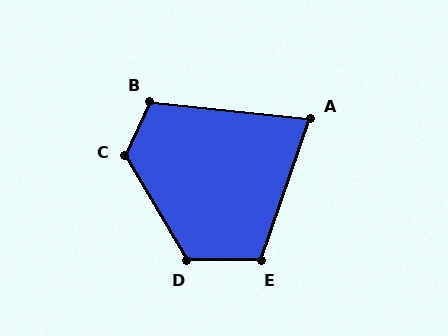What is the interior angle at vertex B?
Approximately 109 degrees (obtuse).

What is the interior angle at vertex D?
Approximately 120 degrees (obtuse).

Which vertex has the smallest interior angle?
A, at approximately 77 degrees.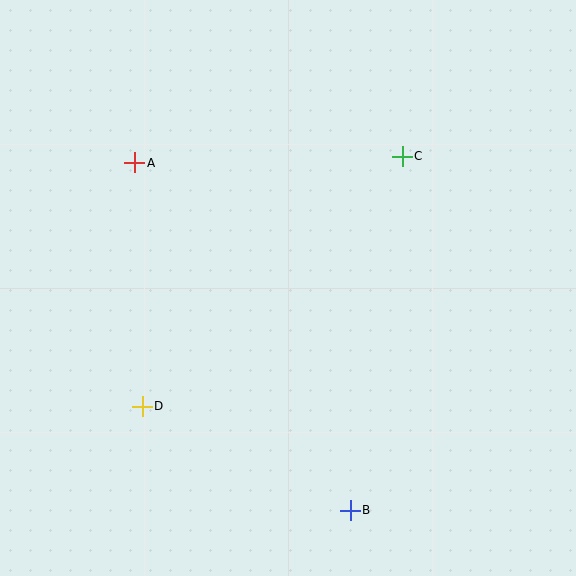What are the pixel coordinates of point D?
Point D is at (142, 406).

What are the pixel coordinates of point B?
Point B is at (350, 510).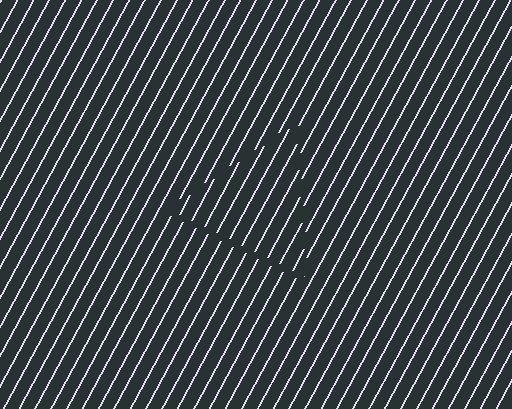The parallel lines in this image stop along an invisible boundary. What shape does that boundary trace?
An illusory triangle. The interior of the shape contains the same grating, shifted by half a period — the contour is defined by the phase discontinuity where line-ends from the inner and outer gratings abut.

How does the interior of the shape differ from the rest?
The interior of the shape contains the same grating, shifted by half a period — the contour is defined by the phase discontinuity where line-ends from the inner and outer gratings abut.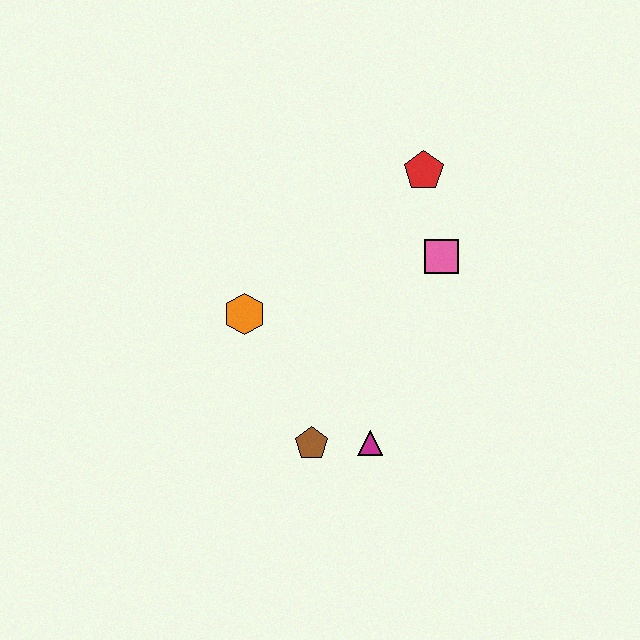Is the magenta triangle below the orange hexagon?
Yes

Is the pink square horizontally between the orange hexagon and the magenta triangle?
No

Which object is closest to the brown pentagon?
The magenta triangle is closest to the brown pentagon.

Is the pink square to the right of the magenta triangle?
Yes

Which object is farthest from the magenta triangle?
The red pentagon is farthest from the magenta triangle.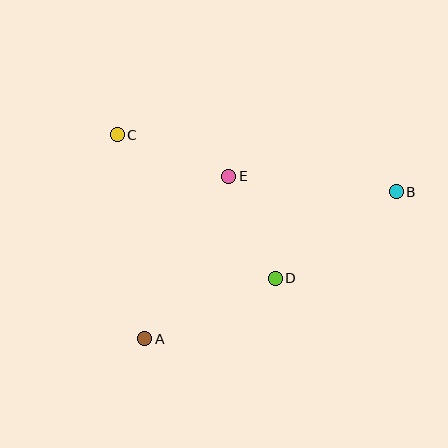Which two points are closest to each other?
Points D and E are closest to each other.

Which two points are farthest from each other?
Points A and B are farthest from each other.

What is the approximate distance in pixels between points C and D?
The distance between C and D is approximately 214 pixels.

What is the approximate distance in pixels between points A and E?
The distance between A and E is approximately 183 pixels.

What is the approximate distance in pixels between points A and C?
The distance between A and C is approximately 206 pixels.